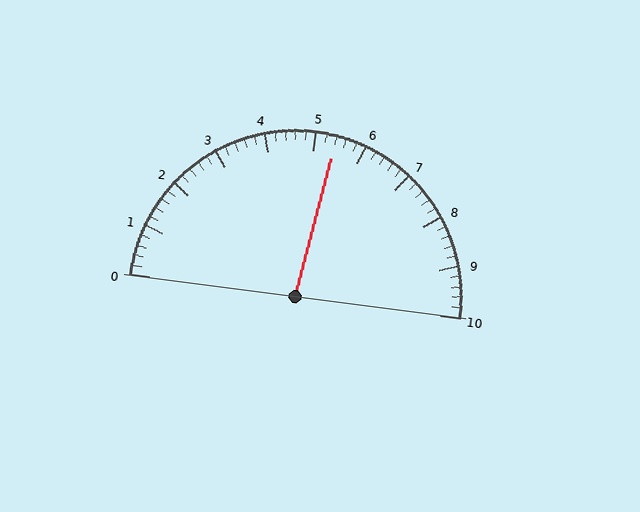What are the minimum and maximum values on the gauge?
The gauge ranges from 0 to 10.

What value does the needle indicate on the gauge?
The needle indicates approximately 5.4.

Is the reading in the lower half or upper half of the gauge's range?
The reading is in the upper half of the range (0 to 10).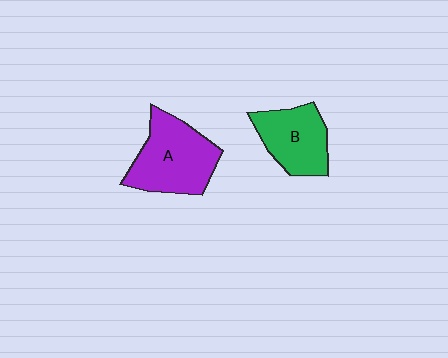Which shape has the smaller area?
Shape B (green).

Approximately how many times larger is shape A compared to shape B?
Approximately 1.3 times.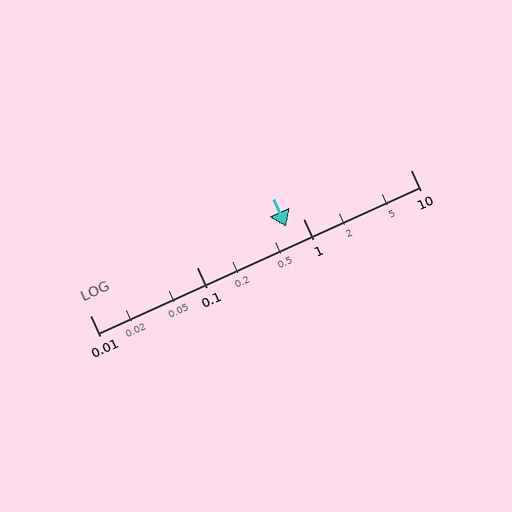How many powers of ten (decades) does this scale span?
The scale spans 3 decades, from 0.01 to 10.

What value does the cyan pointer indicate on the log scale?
The pointer indicates approximately 0.69.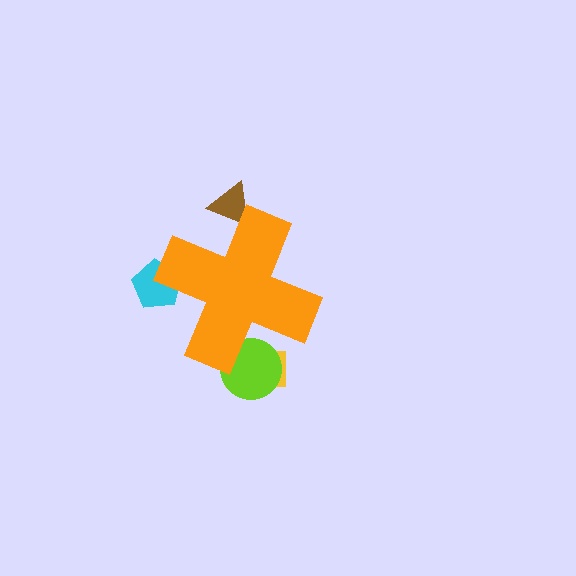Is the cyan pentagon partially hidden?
Yes, the cyan pentagon is partially hidden behind the orange cross.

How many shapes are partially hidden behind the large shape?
4 shapes are partially hidden.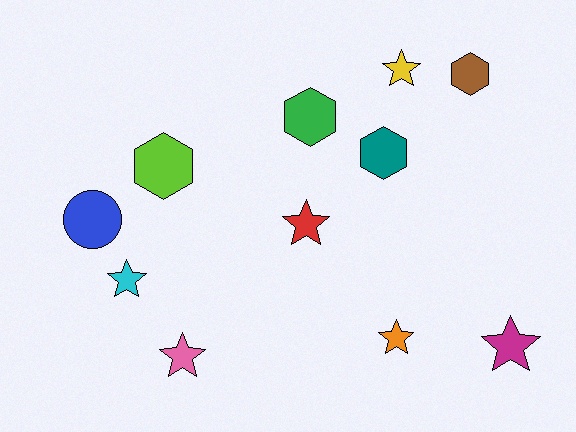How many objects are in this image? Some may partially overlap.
There are 11 objects.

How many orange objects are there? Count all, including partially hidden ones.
There is 1 orange object.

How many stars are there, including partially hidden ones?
There are 6 stars.